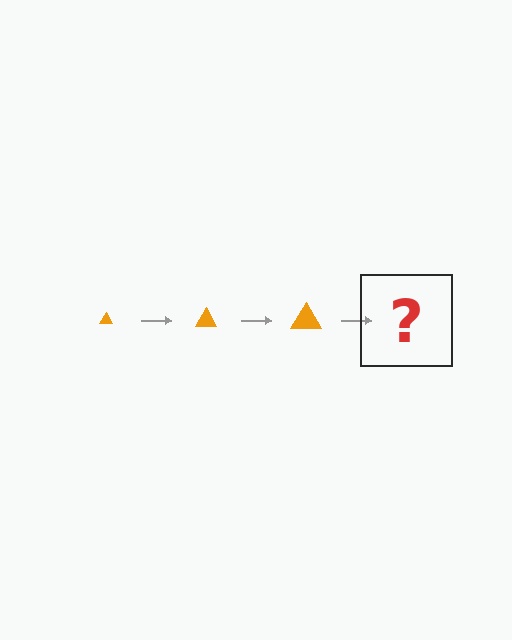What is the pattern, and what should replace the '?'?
The pattern is that the triangle gets progressively larger each step. The '?' should be an orange triangle, larger than the previous one.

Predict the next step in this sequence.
The next step is an orange triangle, larger than the previous one.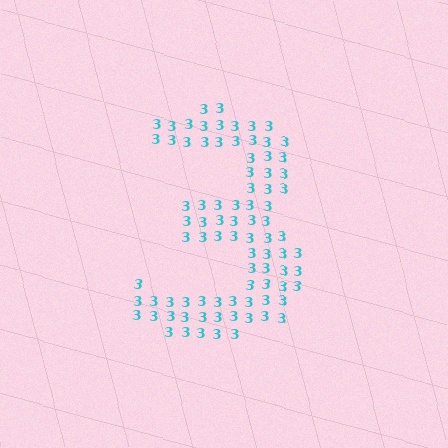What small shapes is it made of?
It is made of small digit 3's.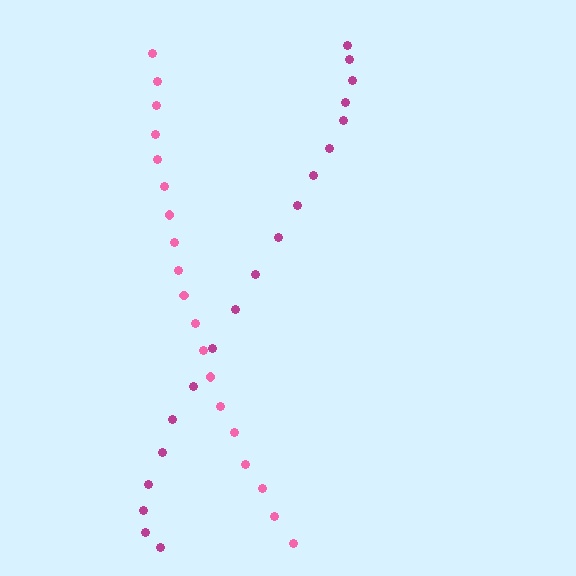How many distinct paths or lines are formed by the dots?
There are 2 distinct paths.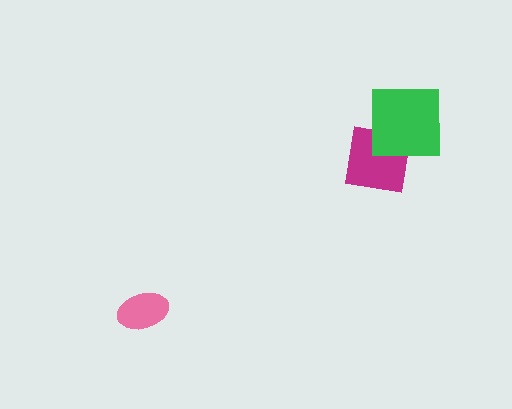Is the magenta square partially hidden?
Yes, it is partially covered by another shape.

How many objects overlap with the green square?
1 object overlaps with the green square.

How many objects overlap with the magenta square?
1 object overlaps with the magenta square.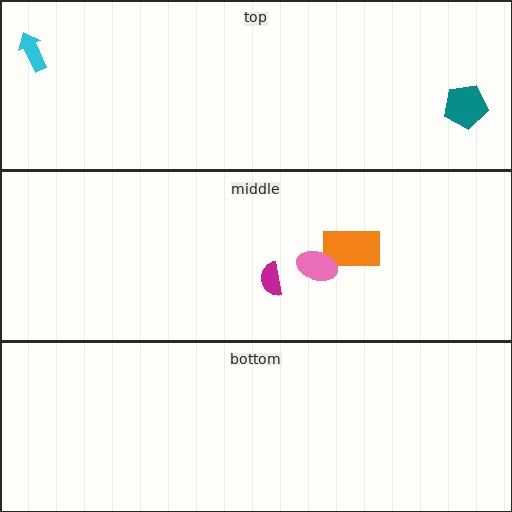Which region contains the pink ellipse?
The middle region.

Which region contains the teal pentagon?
The top region.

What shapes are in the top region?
The teal pentagon, the cyan arrow.